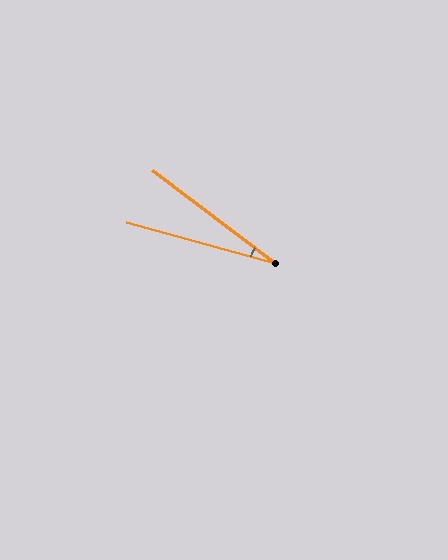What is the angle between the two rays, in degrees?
Approximately 22 degrees.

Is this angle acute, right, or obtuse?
It is acute.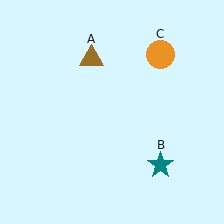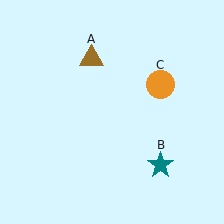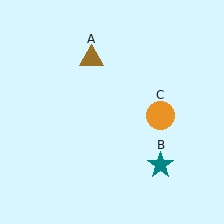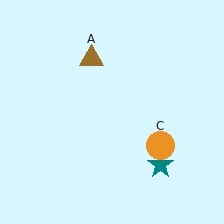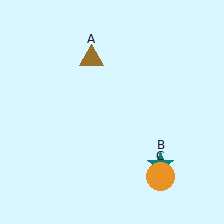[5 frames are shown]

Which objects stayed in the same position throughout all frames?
Brown triangle (object A) and teal star (object B) remained stationary.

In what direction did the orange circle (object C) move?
The orange circle (object C) moved down.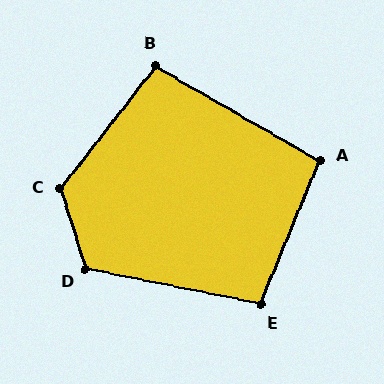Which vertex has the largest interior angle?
C, at approximately 125 degrees.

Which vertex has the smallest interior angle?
B, at approximately 98 degrees.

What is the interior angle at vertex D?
Approximately 118 degrees (obtuse).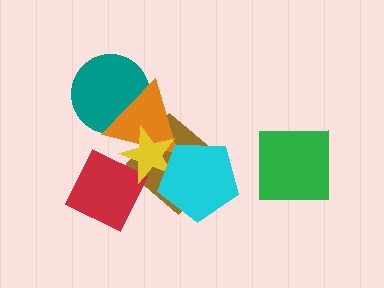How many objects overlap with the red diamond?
2 objects overlap with the red diamond.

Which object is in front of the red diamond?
The yellow star is in front of the red diamond.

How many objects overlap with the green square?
0 objects overlap with the green square.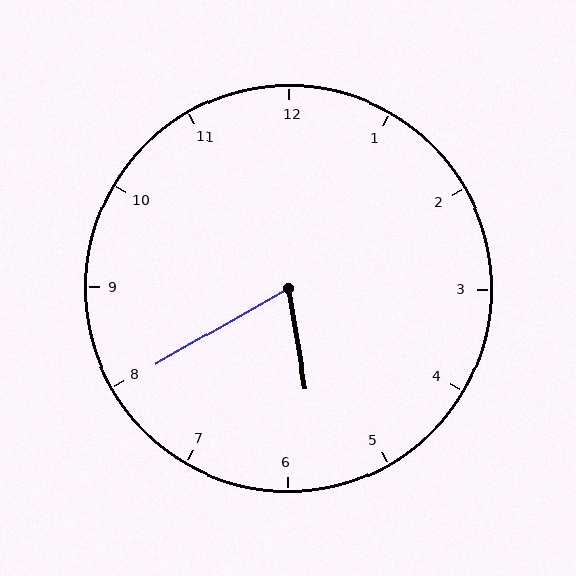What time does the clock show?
5:40.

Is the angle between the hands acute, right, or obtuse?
It is acute.